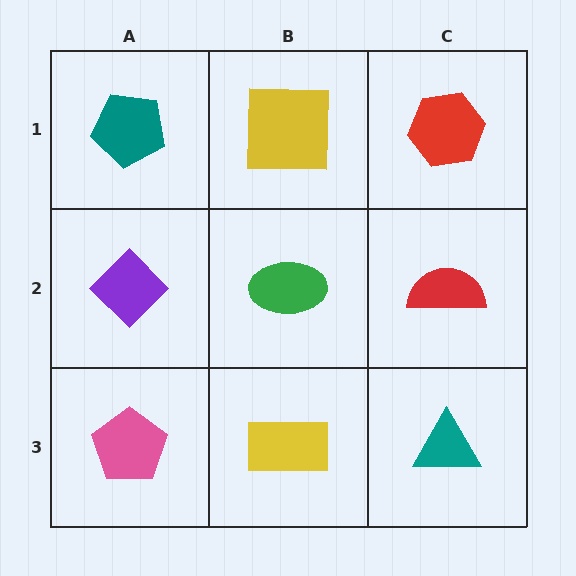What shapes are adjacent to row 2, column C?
A red hexagon (row 1, column C), a teal triangle (row 3, column C), a green ellipse (row 2, column B).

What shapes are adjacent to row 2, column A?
A teal pentagon (row 1, column A), a pink pentagon (row 3, column A), a green ellipse (row 2, column B).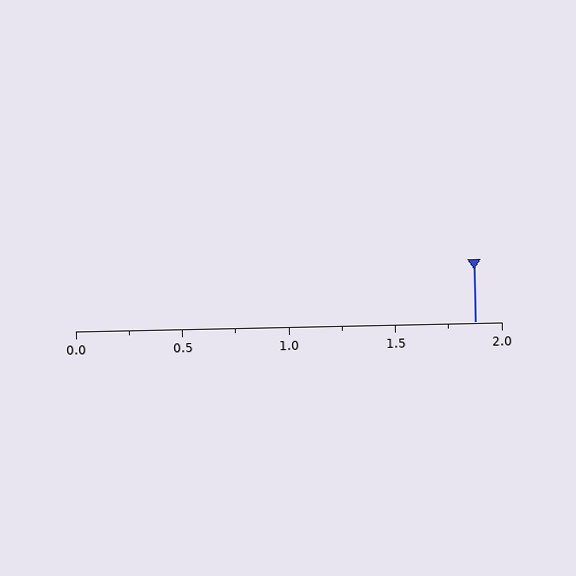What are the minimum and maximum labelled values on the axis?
The axis runs from 0.0 to 2.0.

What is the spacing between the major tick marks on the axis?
The major ticks are spaced 0.5 apart.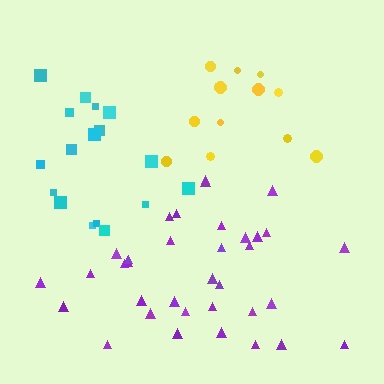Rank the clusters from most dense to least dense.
purple, yellow, cyan.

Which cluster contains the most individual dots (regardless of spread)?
Purple (35).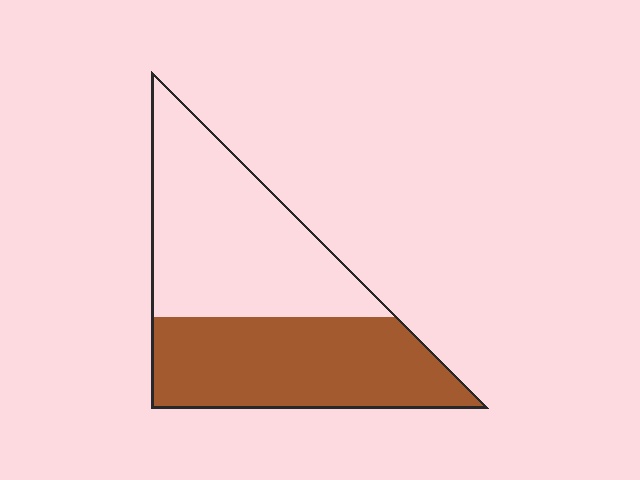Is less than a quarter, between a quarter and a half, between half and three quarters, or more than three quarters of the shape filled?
Between a quarter and a half.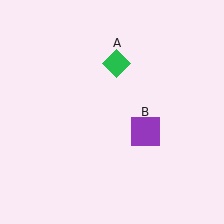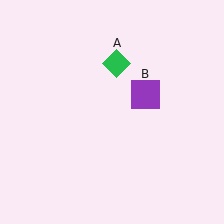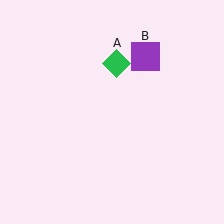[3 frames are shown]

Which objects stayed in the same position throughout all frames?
Green diamond (object A) remained stationary.